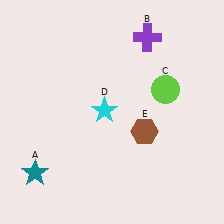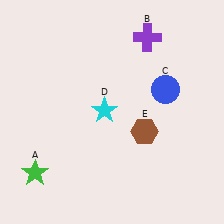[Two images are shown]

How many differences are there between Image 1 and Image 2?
There are 2 differences between the two images.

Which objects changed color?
A changed from teal to green. C changed from lime to blue.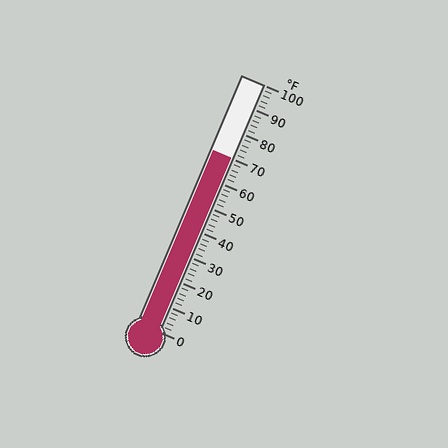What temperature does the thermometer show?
The thermometer shows approximately 70°F.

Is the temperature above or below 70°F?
The temperature is at 70°F.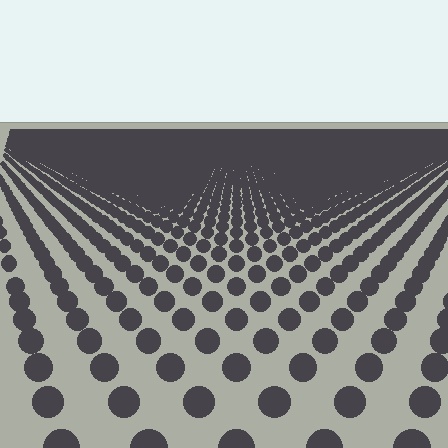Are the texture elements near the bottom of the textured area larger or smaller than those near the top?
Larger. Near the bottom, elements are closer to the viewer and appear at a bigger on-screen size.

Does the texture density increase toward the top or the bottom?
Density increases toward the top.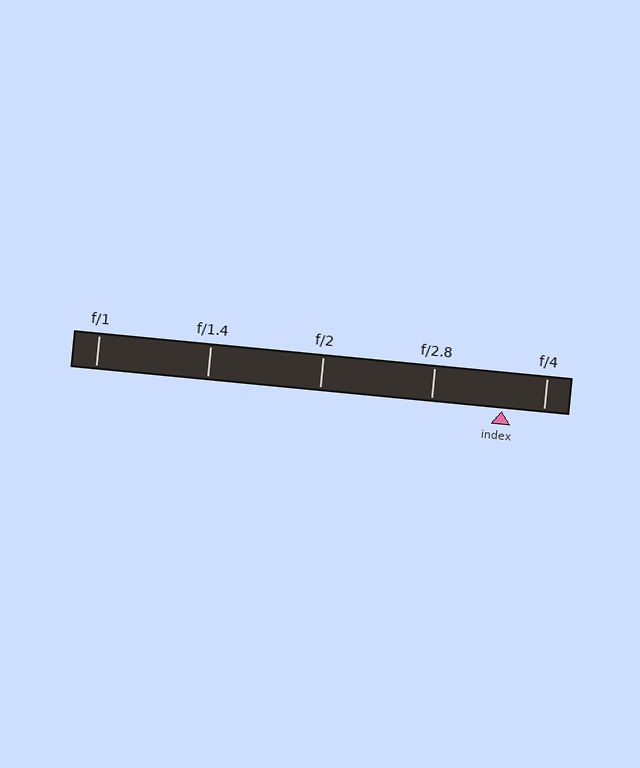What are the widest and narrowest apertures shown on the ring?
The widest aperture shown is f/1 and the narrowest is f/4.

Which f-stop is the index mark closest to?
The index mark is closest to f/4.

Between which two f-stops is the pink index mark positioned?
The index mark is between f/2.8 and f/4.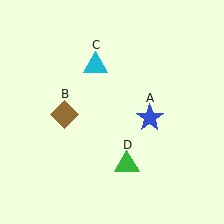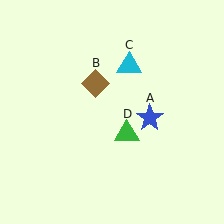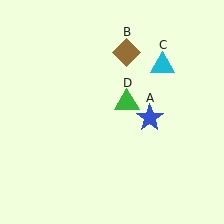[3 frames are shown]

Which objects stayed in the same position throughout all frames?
Blue star (object A) remained stationary.